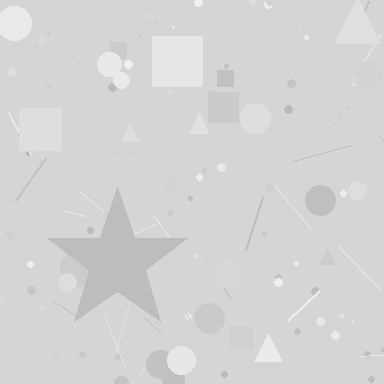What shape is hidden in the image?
A star is hidden in the image.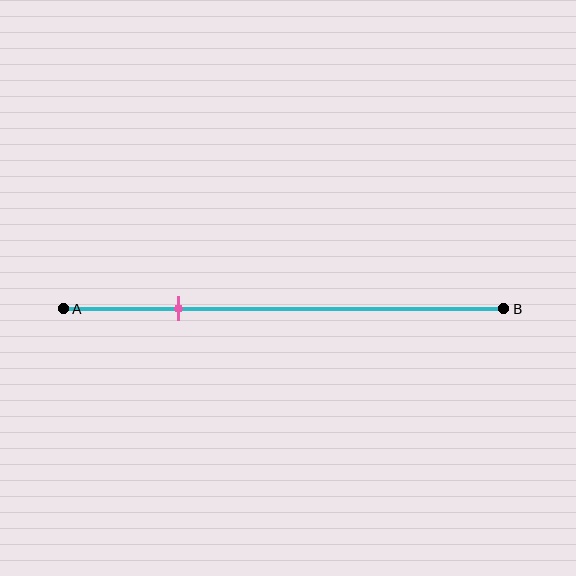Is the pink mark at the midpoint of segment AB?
No, the mark is at about 25% from A, not at the 50% midpoint.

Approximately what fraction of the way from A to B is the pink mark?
The pink mark is approximately 25% of the way from A to B.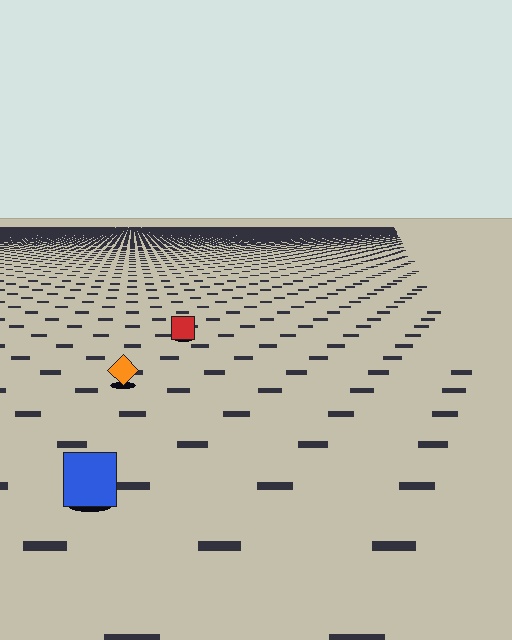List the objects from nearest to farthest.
From nearest to farthest: the blue square, the orange diamond, the red square.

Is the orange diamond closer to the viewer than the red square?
Yes. The orange diamond is closer — you can tell from the texture gradient: the ground texture is coarser near it.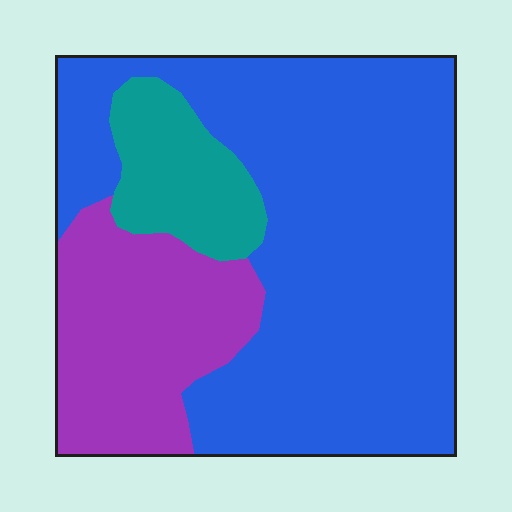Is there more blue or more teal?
Blue.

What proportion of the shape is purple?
Purple covers around 25% of the shape.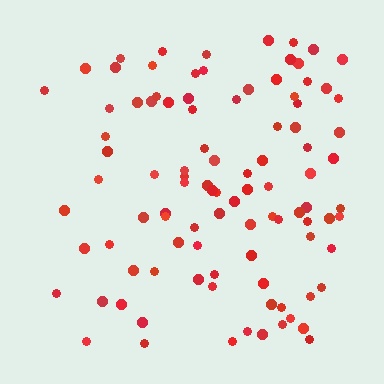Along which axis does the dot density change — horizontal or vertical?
Horizontal.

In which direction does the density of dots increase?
From left to right, with the right side densest.